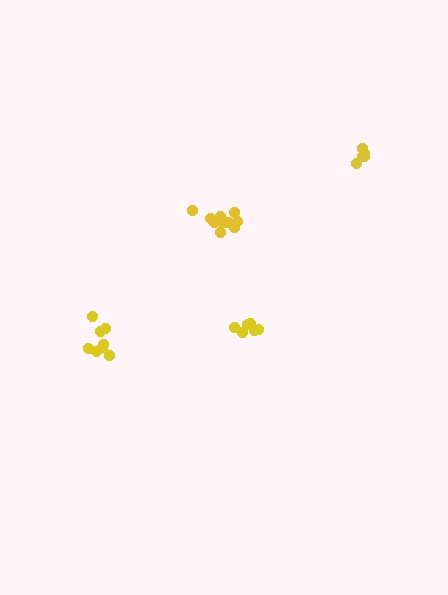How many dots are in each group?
Group 1: 5 dots, Group 2: 8 dots, Group 3: 11 dots, Group 4: 7 dots (31 total).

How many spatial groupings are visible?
There are 4 spatial groupings.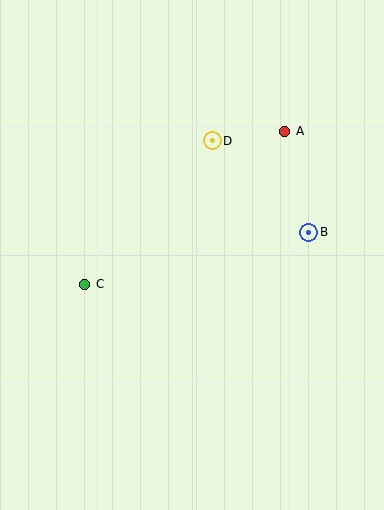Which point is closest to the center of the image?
Point C at (85, 284) is closest to the center.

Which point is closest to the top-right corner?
Point A is closest to the top-right corner.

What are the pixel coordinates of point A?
Point A is at (285, 131).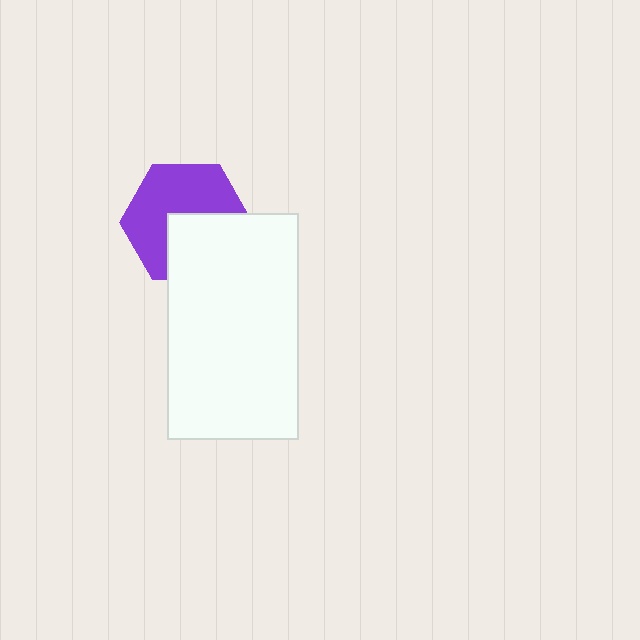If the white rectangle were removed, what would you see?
You would see the complete purple hexagon.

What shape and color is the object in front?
The object in front is a white rectangle.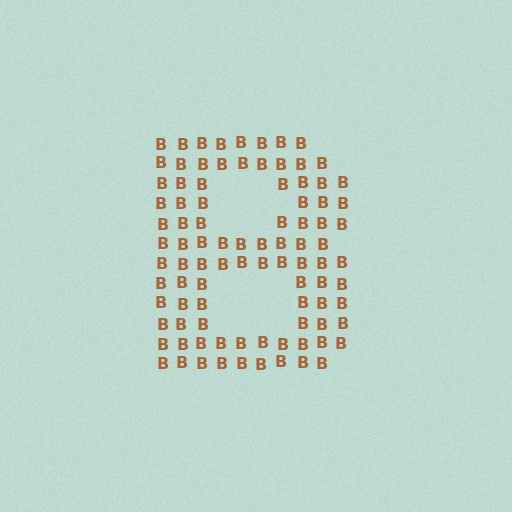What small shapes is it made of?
It is made of small letter B's.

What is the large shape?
The large shape is the letter B.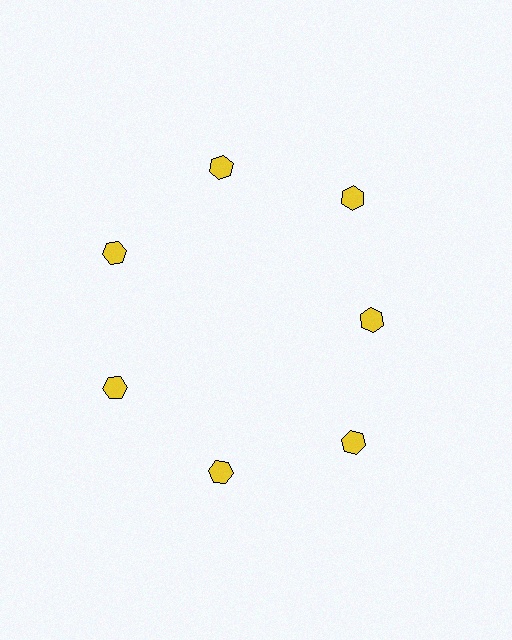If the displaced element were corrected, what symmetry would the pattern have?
It would have 7-fold rotational symmetry — the pattern would map onto itself every 51 degrees.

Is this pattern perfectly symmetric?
No. The 7 yellow hexagons are arranged in a ring, but one element near the 3 o'clock position is pulled inward toward the center, breaking the 7-fold rotational symmetry.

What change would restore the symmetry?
The symmetry would be restored by moving it outward, back onto the ring so that all 7 hexagons sit at equal angles and equal distance from the center.